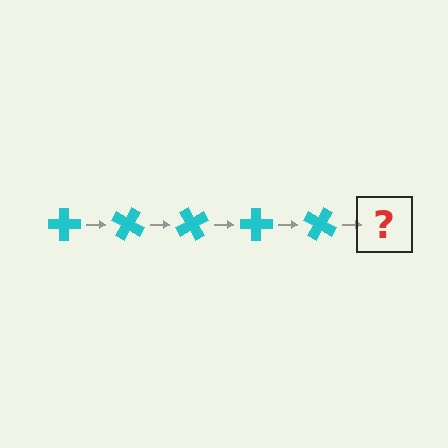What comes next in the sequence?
The next element should be a cyan cross rotated 150 degrees.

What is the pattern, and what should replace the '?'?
The pattern is that the cross rotates 30 degrees each step. The '?' should be a cyan cross rotated 150 degrees.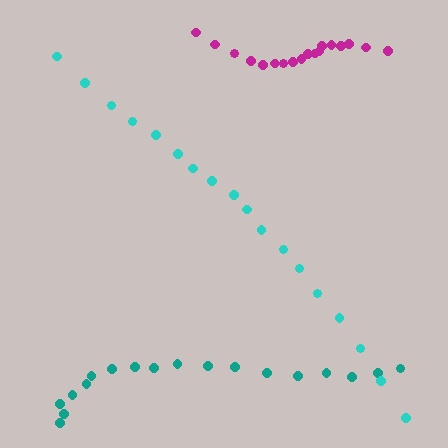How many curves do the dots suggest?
There are 3 distinct paths.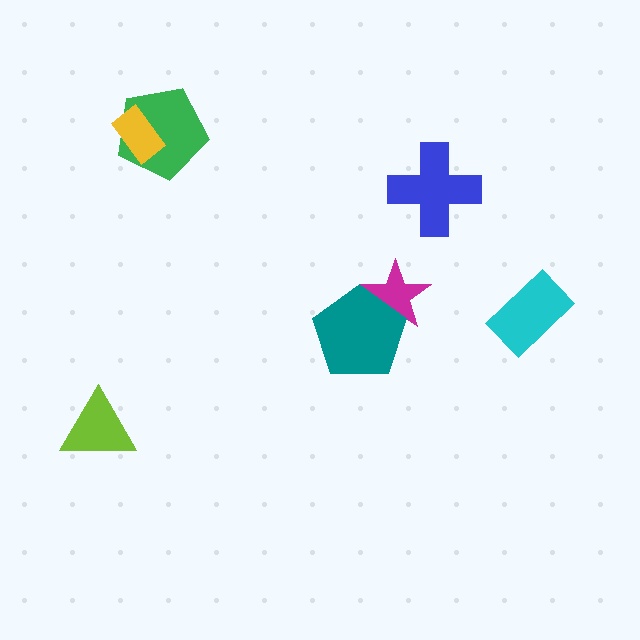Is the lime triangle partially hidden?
No, no other shape covers it.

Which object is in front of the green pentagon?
The yellow rectangle is in front of the green pentagon.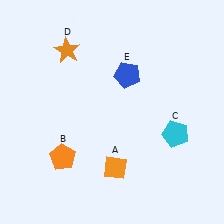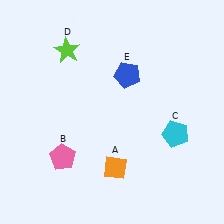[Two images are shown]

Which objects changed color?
B changed from orange to pink. D changed from orange to lime.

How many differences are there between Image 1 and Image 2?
There are 2 differences between the two images.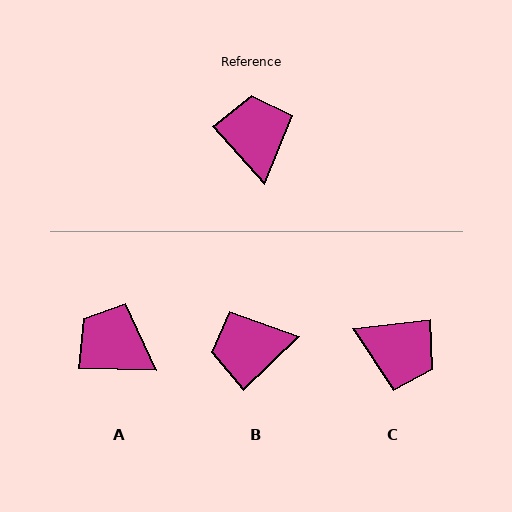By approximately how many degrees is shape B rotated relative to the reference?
Approximately 92 degrees counter-clockwise.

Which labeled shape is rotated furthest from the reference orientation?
C, about 125 degrees away.